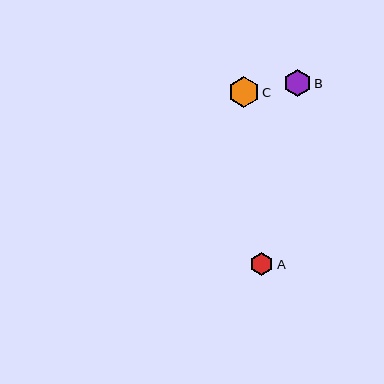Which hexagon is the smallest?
Hexagon A is the smallest with a size of approximately 24 pixels.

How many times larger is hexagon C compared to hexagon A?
Hexagon C is approximately 1.3 times the size of hexagon A.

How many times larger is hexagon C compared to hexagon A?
Hexagon C is approximately 1.3 times the size of hexagon A.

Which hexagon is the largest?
Hexagon C is the largest with a size of approximately 30 pixels.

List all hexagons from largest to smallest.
From largest to smallest: C, B, A.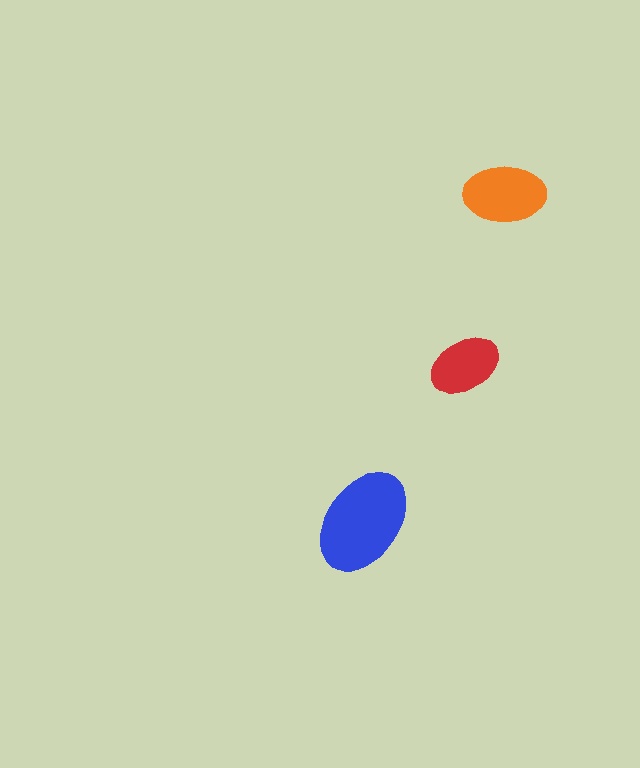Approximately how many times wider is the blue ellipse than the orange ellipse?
About 1.5 times wider.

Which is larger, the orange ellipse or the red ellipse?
The orange one.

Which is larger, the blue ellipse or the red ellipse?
The blue one.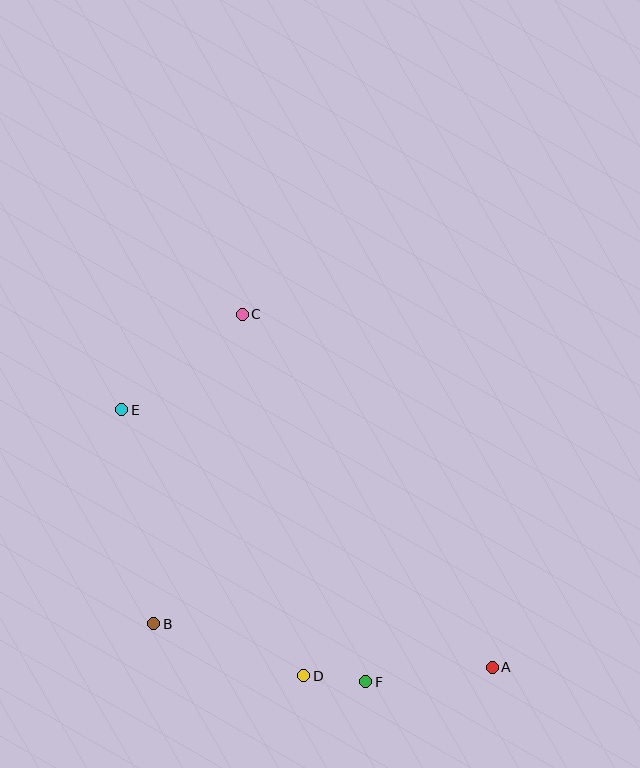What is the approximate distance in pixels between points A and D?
The distance between A and D is approximately 189 pixels.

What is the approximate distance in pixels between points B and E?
The distance between B and E is approximately 216 pixels.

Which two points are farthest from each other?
Points A and E are farthest from each other.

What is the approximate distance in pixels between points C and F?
The distance between C and F is approximately 388 pixels.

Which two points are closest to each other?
Points D and F are closest to each other.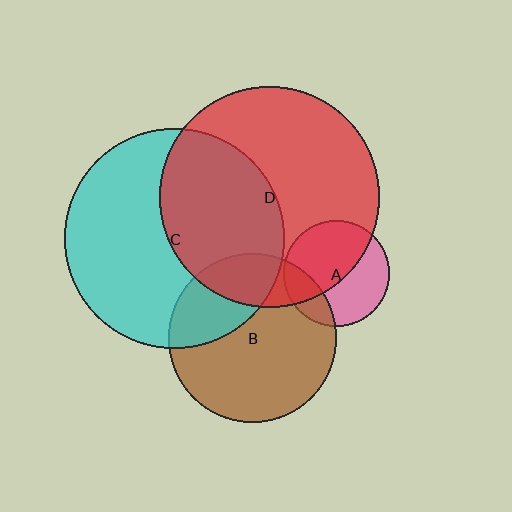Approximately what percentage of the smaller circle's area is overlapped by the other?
Approximately 30%.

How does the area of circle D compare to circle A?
Approximately 4.3 times.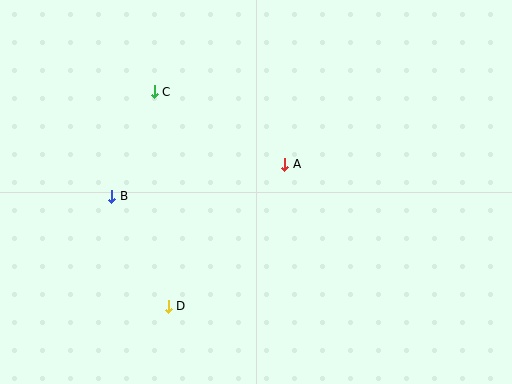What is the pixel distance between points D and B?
The distance between D and B is 123 pixels.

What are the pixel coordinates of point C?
Point C is at (154, 92).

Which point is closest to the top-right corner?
Point A is closest to the top-right corner.